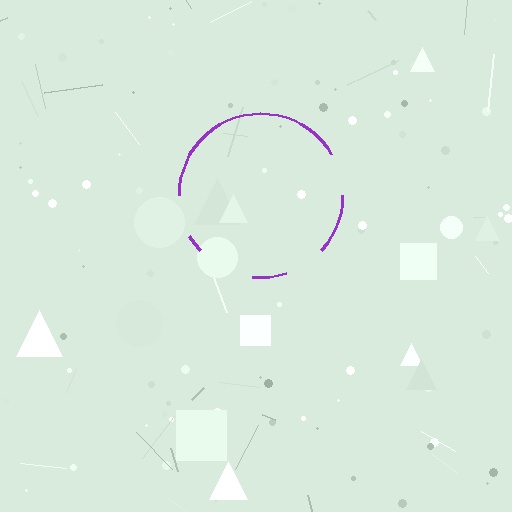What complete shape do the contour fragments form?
The contour fragments form a circle.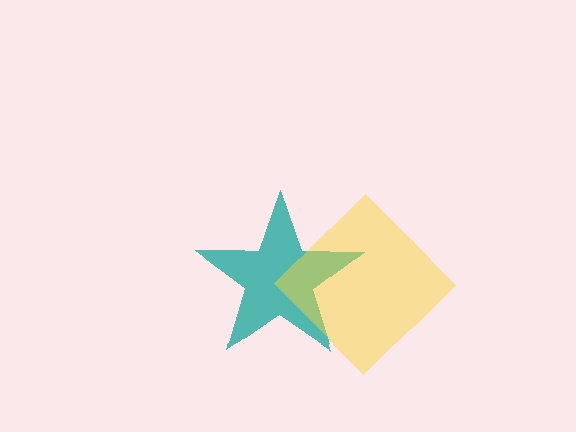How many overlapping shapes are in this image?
There are 2 overlapping shapes in the image.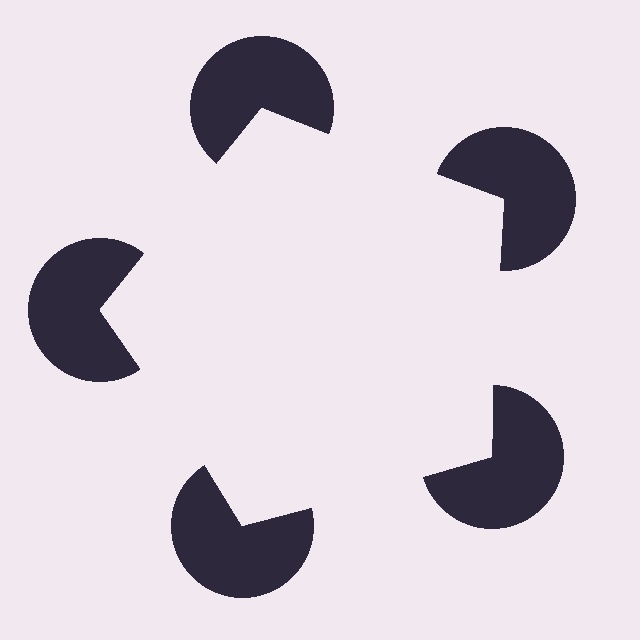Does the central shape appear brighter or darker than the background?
It typically appears slightly brighter than the background, even though no actual brightness change is drawn.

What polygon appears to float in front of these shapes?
An illusory pentagon — its edges are inferred from the aligned wedge cuts in the pac-man discs, not physically drawn.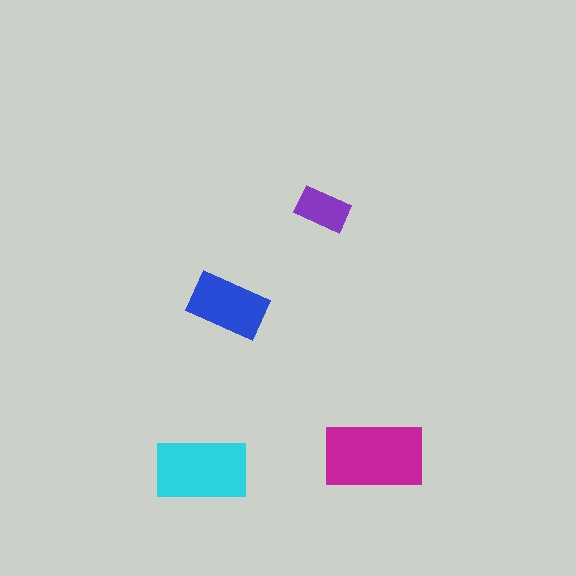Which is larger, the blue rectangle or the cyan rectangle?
The cyan one.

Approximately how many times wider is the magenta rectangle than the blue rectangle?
About 1.5 times wider.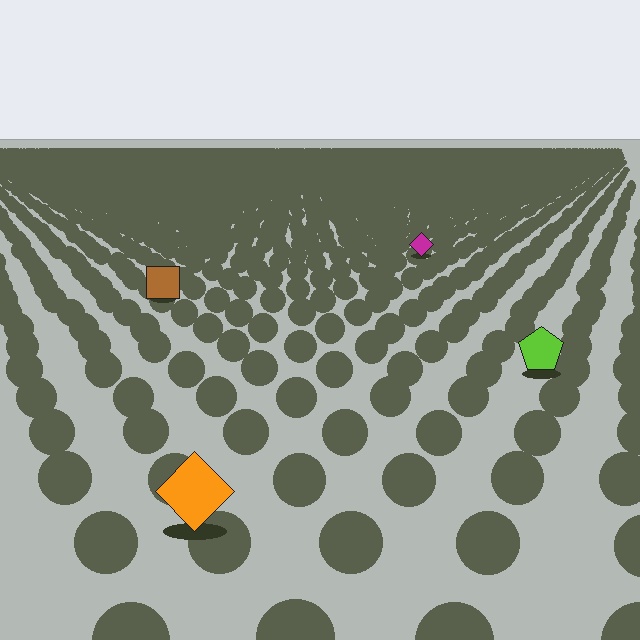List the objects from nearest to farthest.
From nearest to farthest: the orange diamond, the lime pentagon, the brown square, the magenta diamond.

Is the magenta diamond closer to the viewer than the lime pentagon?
No. The lime pentagon is closer — you can tell from the texture gradient: the ground texture is coarser near it.